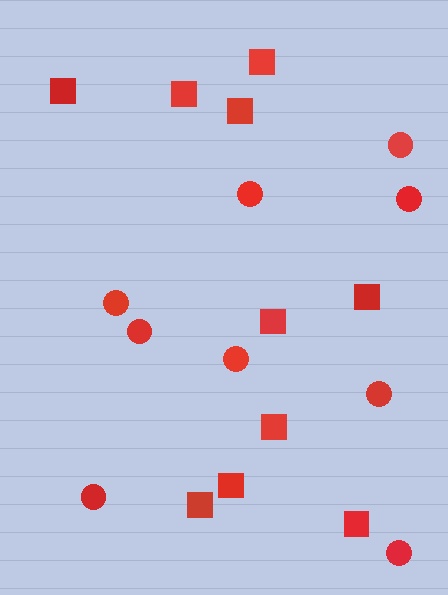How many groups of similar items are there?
There are 2 groups: one group of circles (9) and one group of squares (10).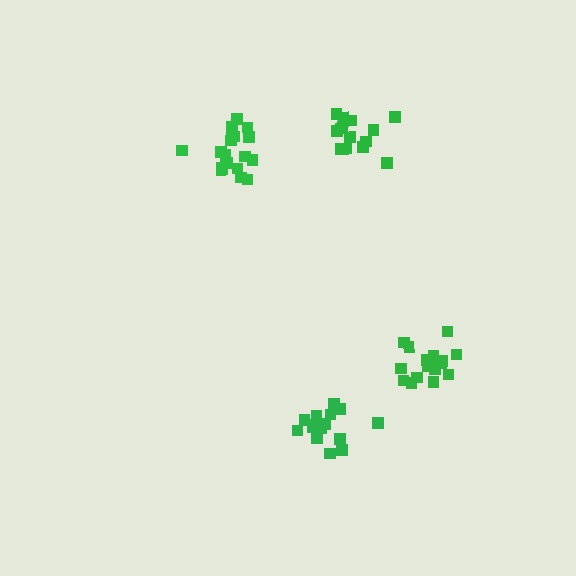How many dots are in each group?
Group 1: 17 dots, Group 2: 15 dots, Group 3: 18 dots, Group 4: 15 dots (65 total).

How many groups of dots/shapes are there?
There are 4 groups.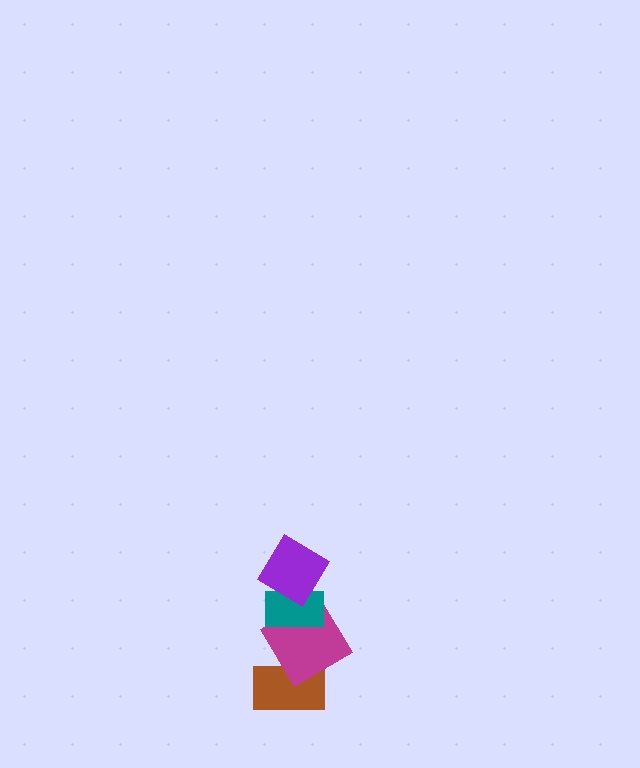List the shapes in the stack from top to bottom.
From top to bottom: the purple diamond, the teal rectangle, the magenta diamond, the brown rectangle.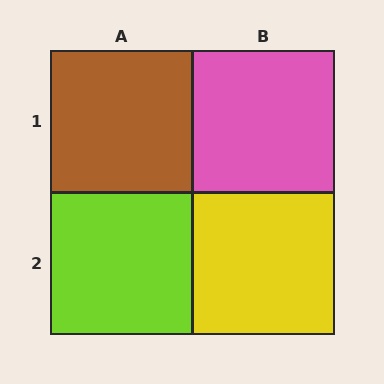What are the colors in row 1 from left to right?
Brown, pink.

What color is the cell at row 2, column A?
Lime.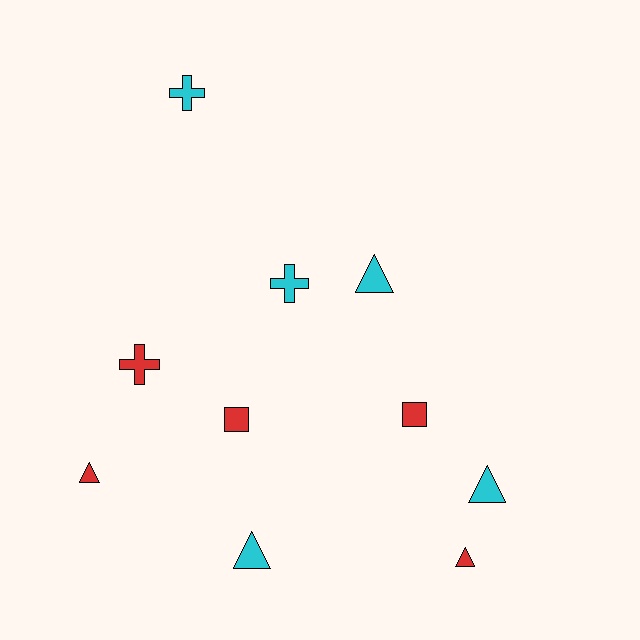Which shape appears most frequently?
Triangle, with 5 objects.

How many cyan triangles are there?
There are 3 cyan triangles.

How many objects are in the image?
There are 10 objects.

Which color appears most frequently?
Red, with 5 objects.